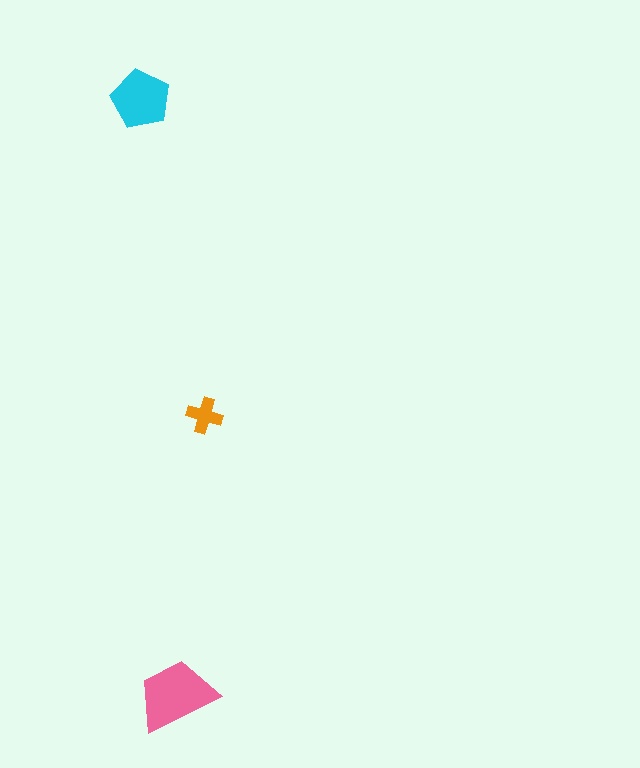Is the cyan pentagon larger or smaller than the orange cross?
Larger.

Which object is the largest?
The pink trapezoid.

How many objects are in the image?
There are 3 objects in the image.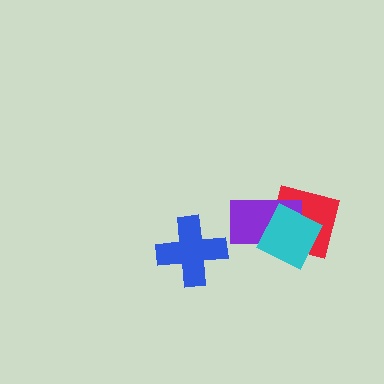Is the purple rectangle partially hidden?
Yes, it is partially covered by another shape.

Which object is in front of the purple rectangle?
The cyan diamond is in front of the purple rectangle.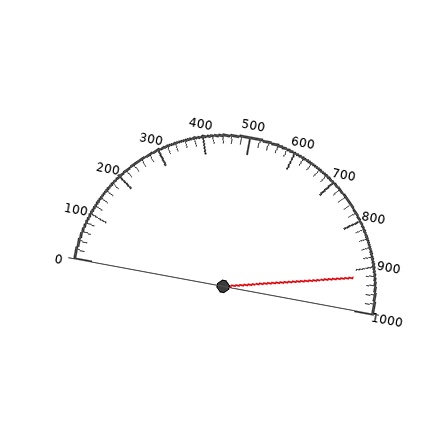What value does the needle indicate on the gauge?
The needle indicates approximately 920.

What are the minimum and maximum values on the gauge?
The gauge ranges from 0 to 1000.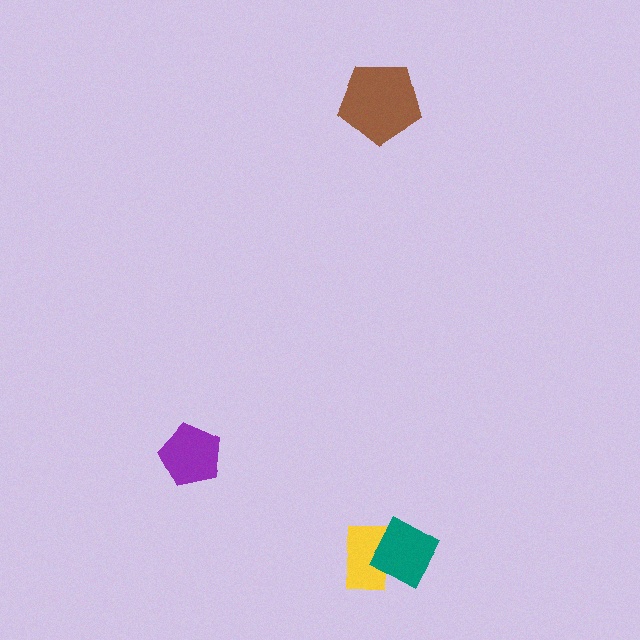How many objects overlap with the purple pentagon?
0 objects overlap with the purple pentagon.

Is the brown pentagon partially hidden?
No, no other shape covers it.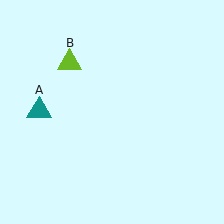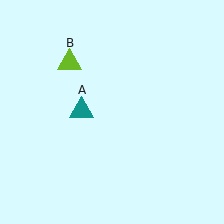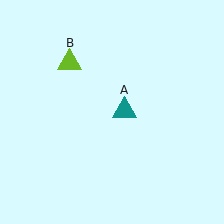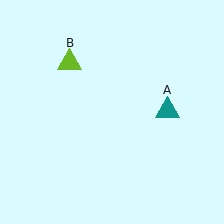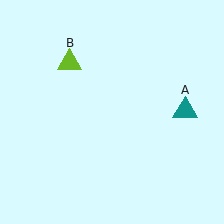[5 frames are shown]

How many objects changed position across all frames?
1 object changed position: teal triangle (object A).